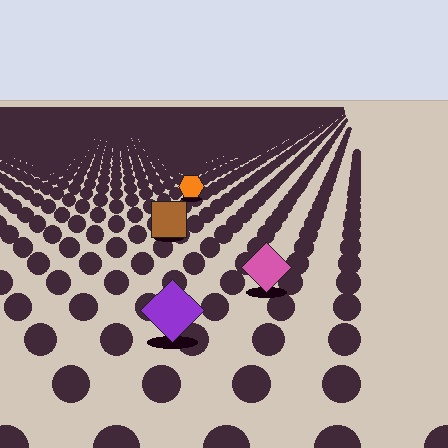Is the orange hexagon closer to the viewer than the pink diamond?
No. The pink diamond is closer — you can tell from the texture gradient: the ground texture is coarser near it.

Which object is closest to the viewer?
The purple diamond is closest. The texture marks near it are larger and more spread out.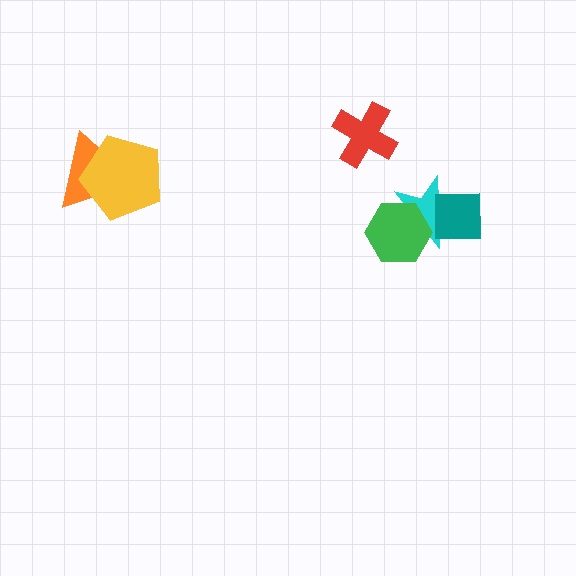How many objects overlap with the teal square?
1 object overlaps with the teal square.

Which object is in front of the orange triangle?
The yellow pentagon is in front of the orange triangle.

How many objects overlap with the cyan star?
2 objects overlap with the cyan star.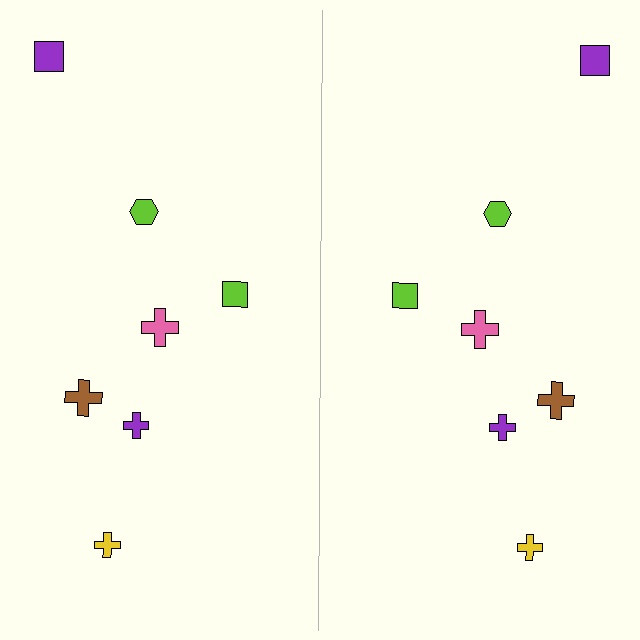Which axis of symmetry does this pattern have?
The pattern has a vertical axis of symmetry running through the center of the image.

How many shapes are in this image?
There are 14 shapes in this image.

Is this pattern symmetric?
Yes, this pattern has bilateral (reflection) symmetry.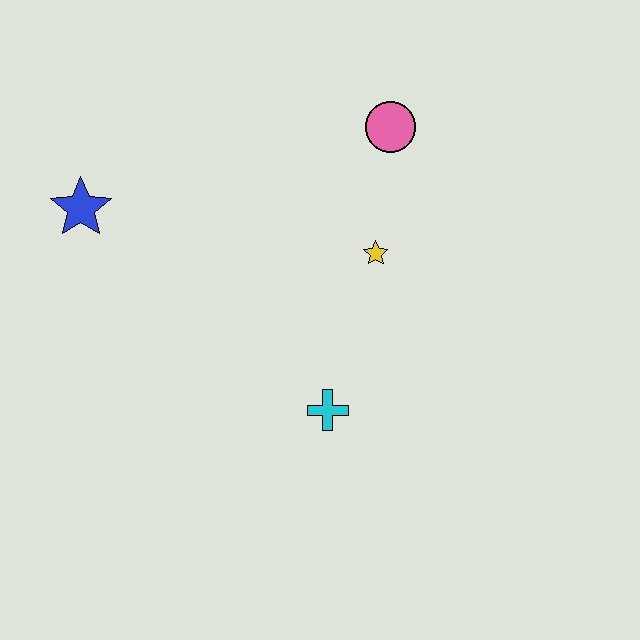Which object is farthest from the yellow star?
The blue star is farthest from the yellow star.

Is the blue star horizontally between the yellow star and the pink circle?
No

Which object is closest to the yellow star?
The pink circle is closest to the yellow star.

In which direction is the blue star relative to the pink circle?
The blue star is to the left of the pink circle.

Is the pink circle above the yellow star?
Yes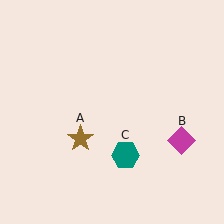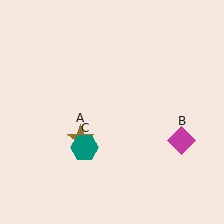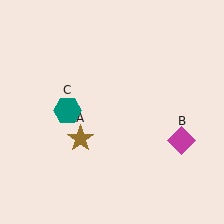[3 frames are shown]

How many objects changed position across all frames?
1 object changed position: teal hexagon (object C).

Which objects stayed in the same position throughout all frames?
Brown star (object A) and magenta diamond (object B) remained stationary.